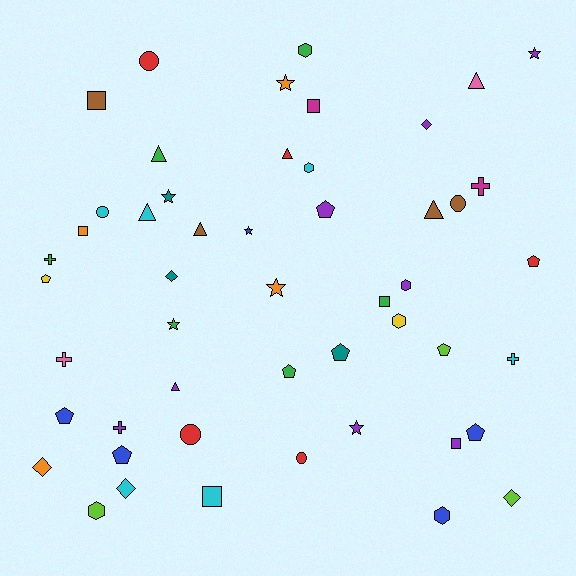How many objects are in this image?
There are 50 objects.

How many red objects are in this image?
There are 5 red objects.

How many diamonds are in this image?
There are 5 diamonds.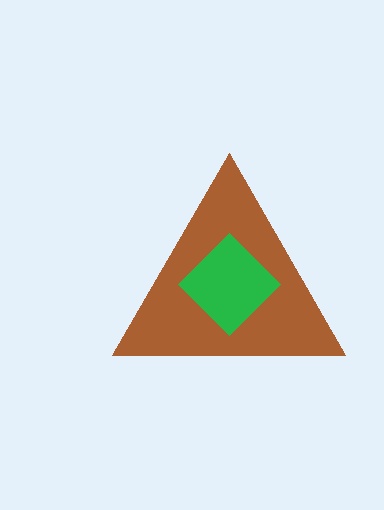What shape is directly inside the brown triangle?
The green diamond.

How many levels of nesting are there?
2.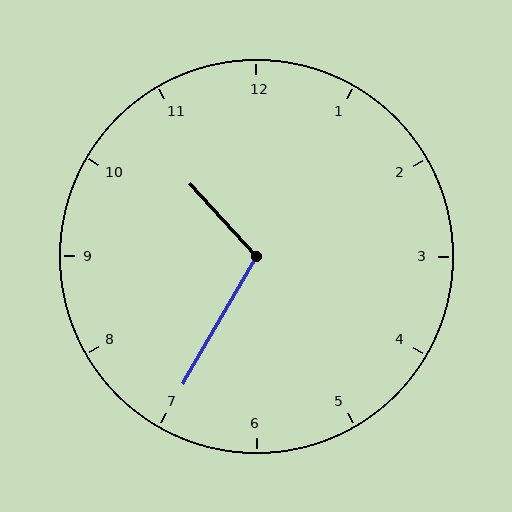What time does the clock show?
10:35.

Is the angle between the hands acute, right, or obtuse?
It is obtuse.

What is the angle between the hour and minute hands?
Approximately 108 degrees.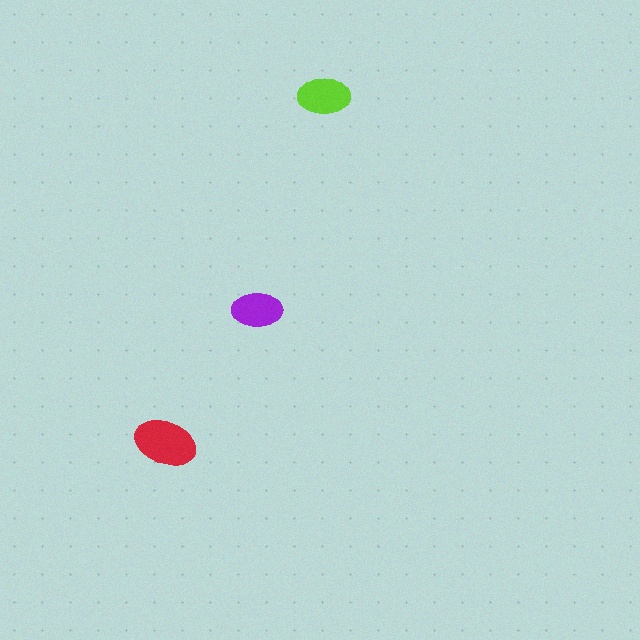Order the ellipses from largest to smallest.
the red one, the lime one, the purple one.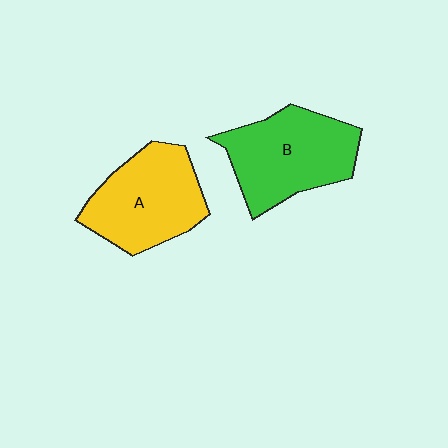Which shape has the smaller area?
Shape A (yellow).